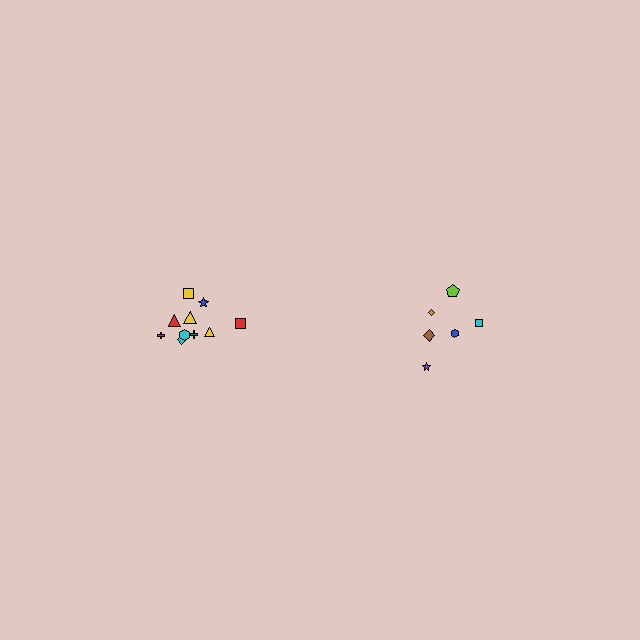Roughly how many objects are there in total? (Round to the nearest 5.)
Roughly 15 objects in total.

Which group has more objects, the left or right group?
The left group.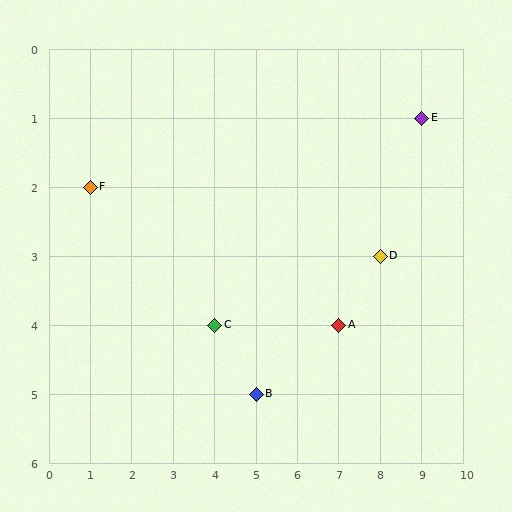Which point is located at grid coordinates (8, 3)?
Point D is at (8, 3).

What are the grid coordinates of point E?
Point E is at grid coordinates (9, 1).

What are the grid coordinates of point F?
Point F is at grid coordinates (1, 2).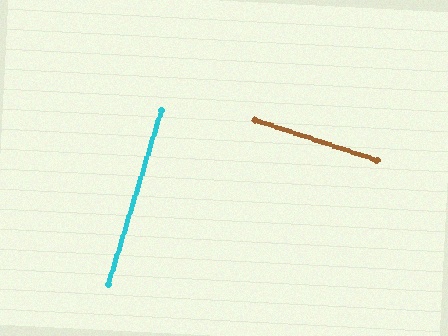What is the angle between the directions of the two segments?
Approximately 88 degrees.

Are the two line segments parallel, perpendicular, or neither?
Perpendicular — they meet at approximately 88°.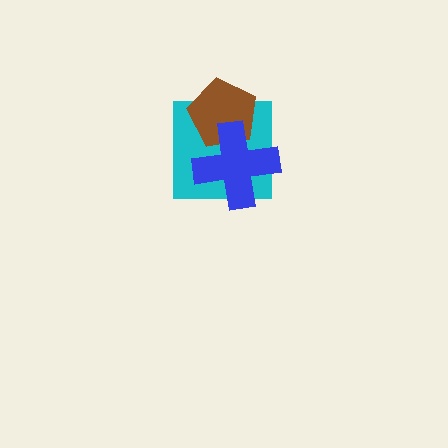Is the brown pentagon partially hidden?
Yes, it is partially covered by another shape.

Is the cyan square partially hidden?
Yes, it is partially covered by another shape.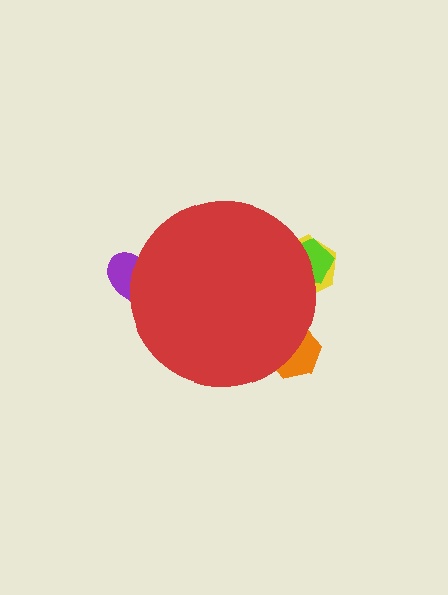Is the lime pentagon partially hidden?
Yes, the lime pentagon is partially hidden behind the red circle.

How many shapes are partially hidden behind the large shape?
4 shapes are partially hidden.